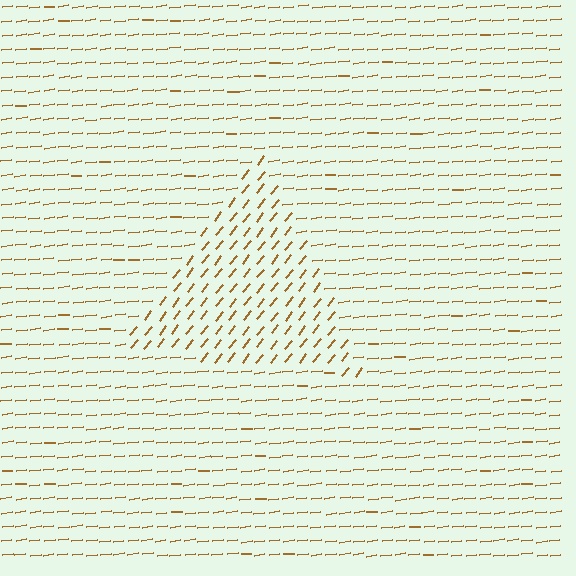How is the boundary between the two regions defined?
The boundary is defined purely by a change in line orientation (approximately 45 degrees difference). All lines are the same color and thickness.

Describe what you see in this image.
The image is filled with small brown line segments. A triangle region in the image has lines oriented differently from the surrounding lines, creating a visible texture boundary.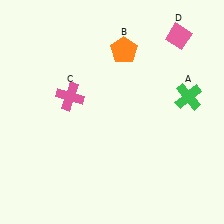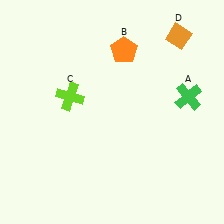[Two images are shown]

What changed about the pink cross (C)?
In Image 1, C is pink. In Image 2, it changed to lime.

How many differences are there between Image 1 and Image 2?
There are 2 differences between the two images.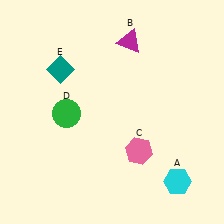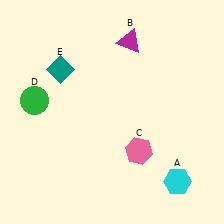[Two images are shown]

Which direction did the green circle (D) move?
The green circle (D) moved left.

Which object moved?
The green circle (D) moved left.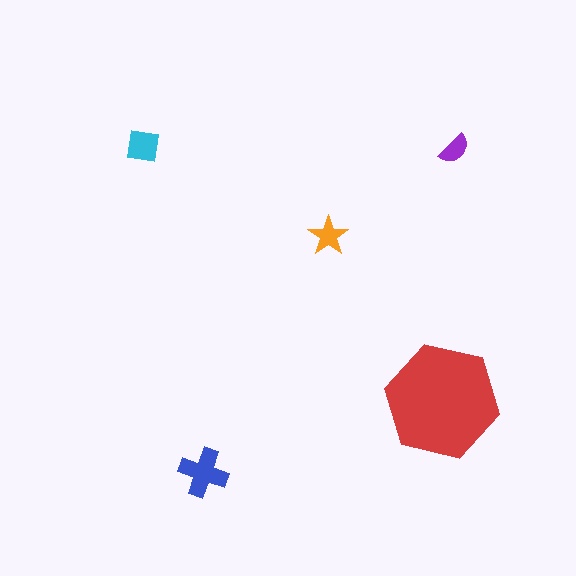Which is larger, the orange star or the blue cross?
The blue cross.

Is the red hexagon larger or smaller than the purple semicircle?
Larger.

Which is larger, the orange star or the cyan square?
The cyan square.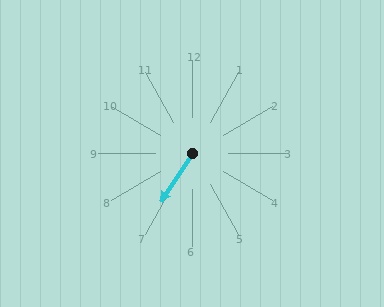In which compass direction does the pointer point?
Southwest.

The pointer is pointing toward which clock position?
Roughly 7 o'clock.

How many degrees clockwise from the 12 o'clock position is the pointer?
Approximately 213 degrees.